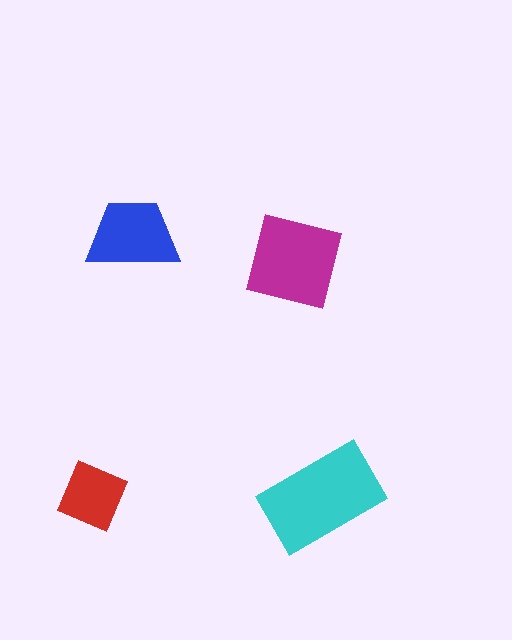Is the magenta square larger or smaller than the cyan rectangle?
Smaller.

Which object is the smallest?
The red diamond.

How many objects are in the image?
There are 4 objects in the image.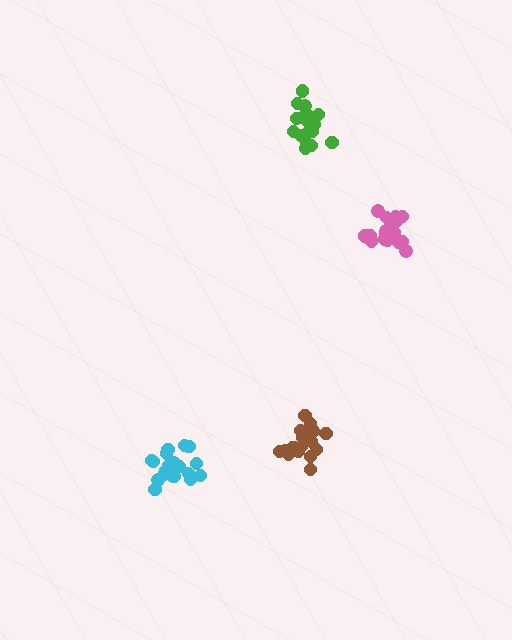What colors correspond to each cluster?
The clusters are colored: green, pink, cyan, brown.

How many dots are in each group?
Group 1: 17 dots, Group 2: 18 dots, Group 3: 21 dots, Group 4: 18 dots (74 total).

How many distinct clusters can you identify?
There are 4 distinct clusters.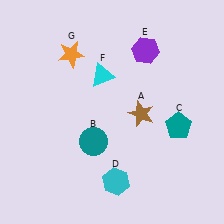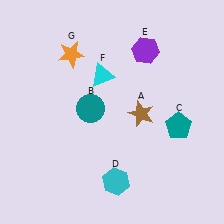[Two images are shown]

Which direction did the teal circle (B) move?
The teal circle (B) moved up.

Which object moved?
The teal circle (B) moved up.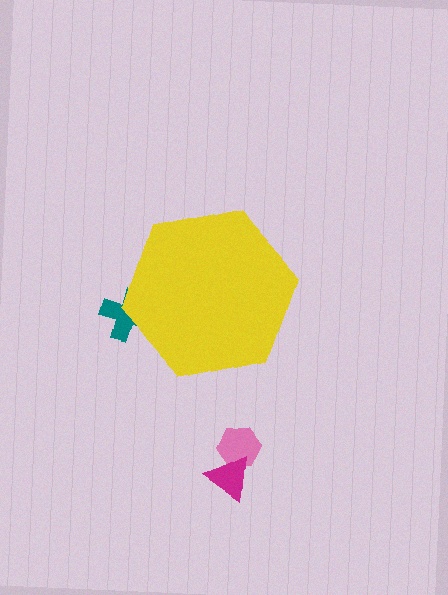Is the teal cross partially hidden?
Yes, the teal cross is partially hidden behind the yellow hexagon.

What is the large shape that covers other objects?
A yellow hexagon.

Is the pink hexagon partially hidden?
No, the pink hexagon is fully visible.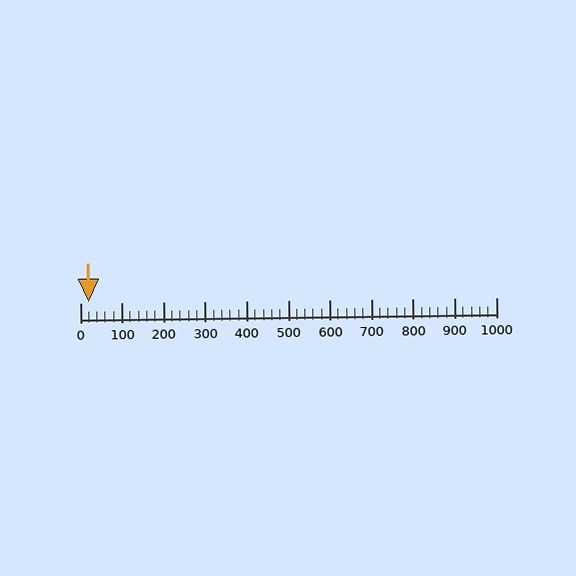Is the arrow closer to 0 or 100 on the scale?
The arrow is closer to 0.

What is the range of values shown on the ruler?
The ruler shows values from 0 to 1000.